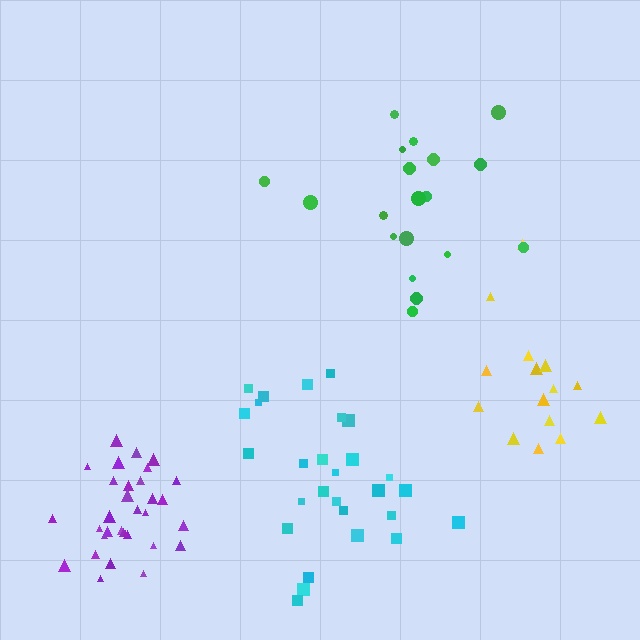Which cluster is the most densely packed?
Purple.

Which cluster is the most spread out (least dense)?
Green.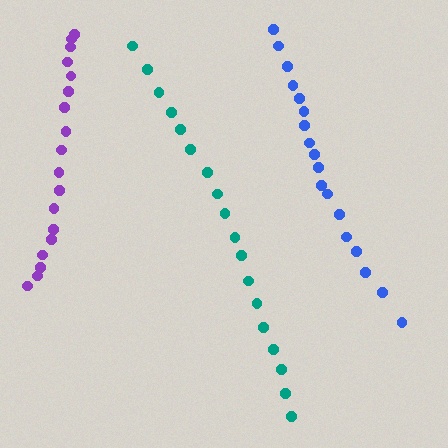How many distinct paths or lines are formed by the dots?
There are 3 distinct paths.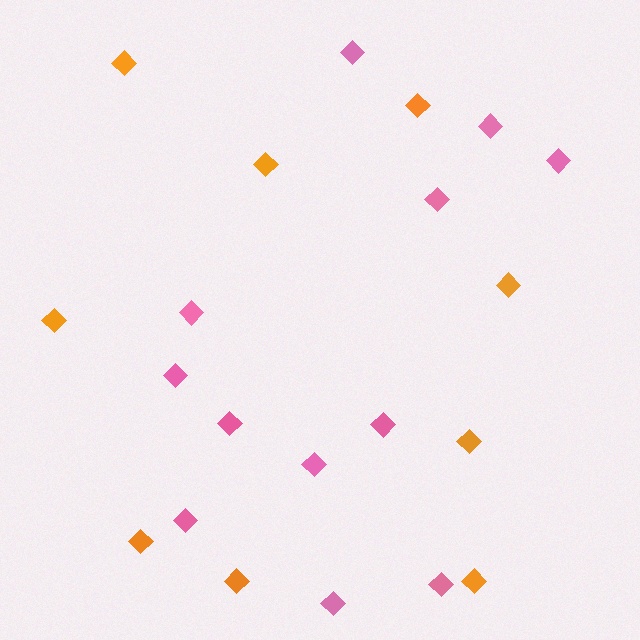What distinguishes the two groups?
There are 2 groups: one group of pink diamonds (12) and one group of orange diamonds (9).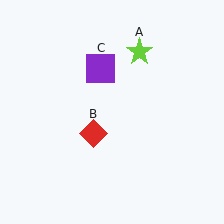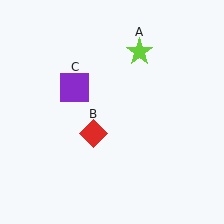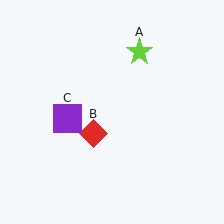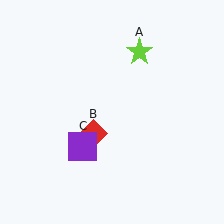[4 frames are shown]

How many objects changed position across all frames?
1 object changed position: purple square (object C).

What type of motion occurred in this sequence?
The purple square (object C) rotated counterclockwise around the center of the scene.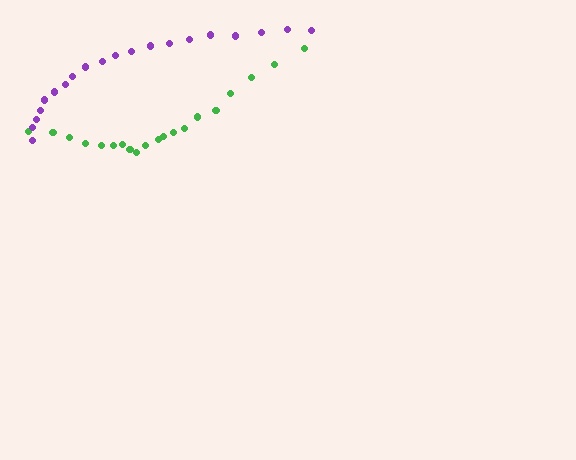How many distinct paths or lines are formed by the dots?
There are 2 distinct paths.